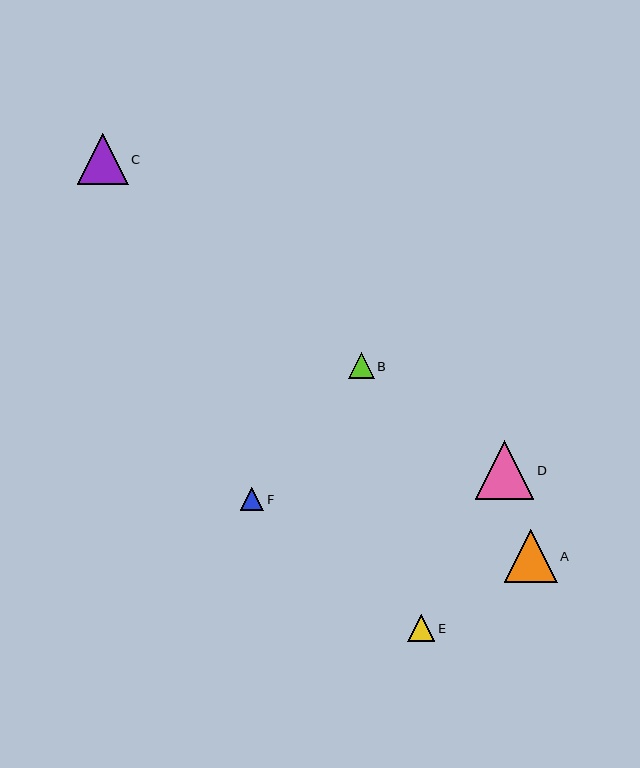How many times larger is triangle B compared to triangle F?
Triangle B is approximately 1.1 times the size of triangle F.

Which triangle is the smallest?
Triangle F is the smallest with a size of approximately 23 pixels.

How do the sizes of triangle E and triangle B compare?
Triangle E and triangle B are approximately the same size.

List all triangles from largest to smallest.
From largest to smallest: D, A, C, E, B, F.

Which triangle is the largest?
Triangle D is the largest with a size of approximately 59 pixels.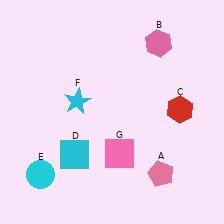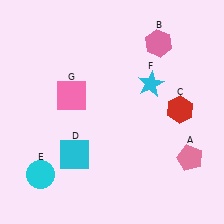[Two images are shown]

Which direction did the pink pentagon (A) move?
The pink pentagon (A) moved right.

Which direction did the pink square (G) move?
The pink square (G) moved up.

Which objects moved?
The objects that moved are: the pink pentagon (A), the cyan star (F), the pink square (G).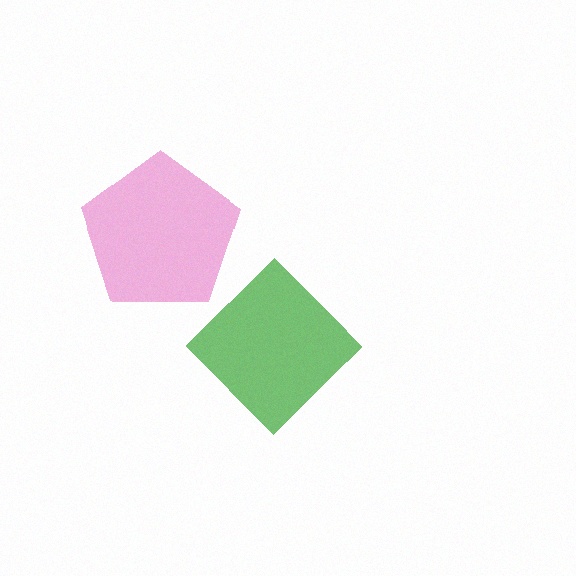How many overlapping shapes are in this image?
There are 2 overlapping shapes in the image.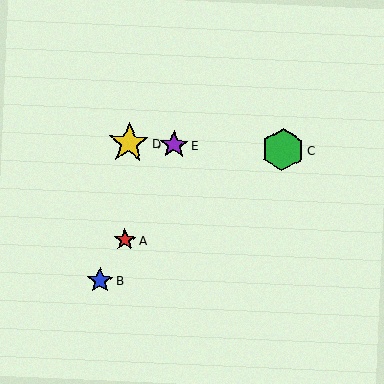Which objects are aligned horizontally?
Objects C, D, E are aligned horizontally.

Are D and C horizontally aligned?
Yes, both are at y≈143.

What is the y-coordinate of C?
Object C is at y≈150.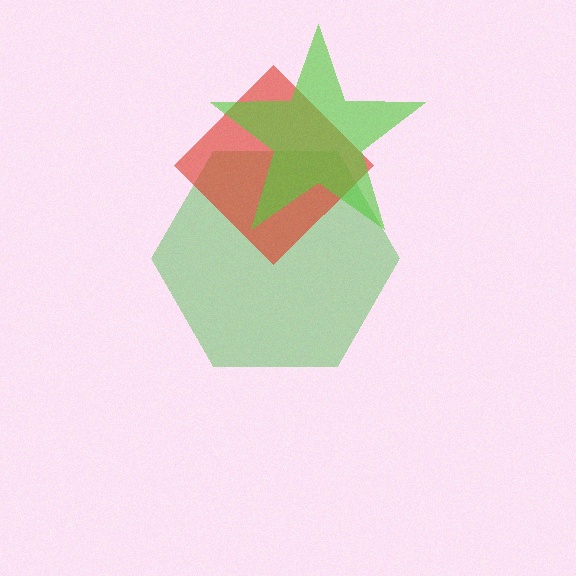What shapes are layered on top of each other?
The layered shapes are: a green hexagon, a red diamond, a lime star.